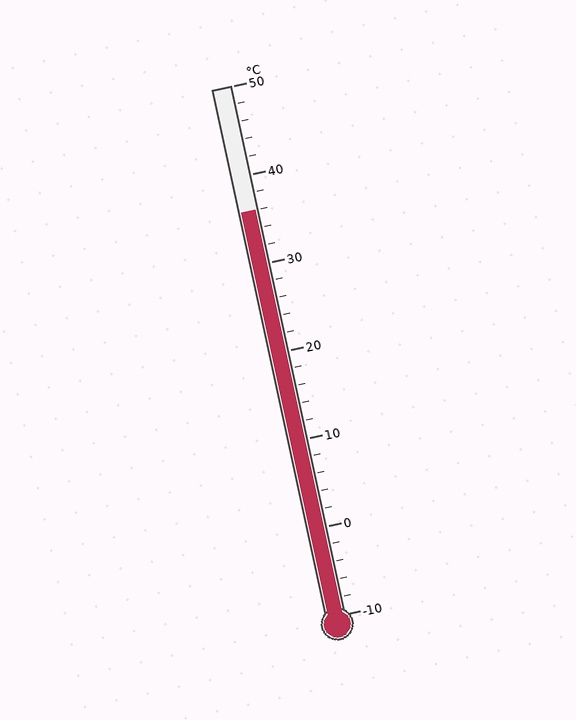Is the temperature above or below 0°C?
The temperature is above 0°C.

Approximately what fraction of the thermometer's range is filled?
The thermometer is filled to approximately 75% of its range.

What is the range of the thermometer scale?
The thermometer scale ranges from -10°C to 50°C.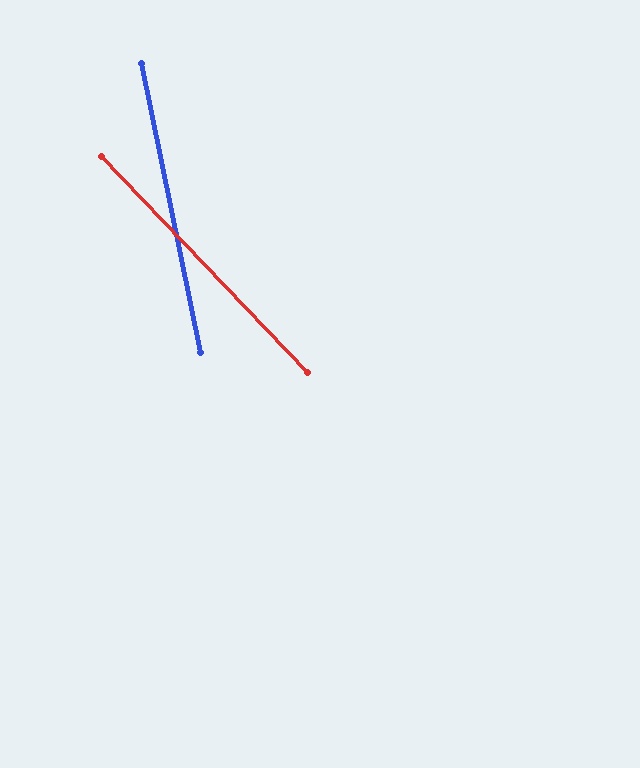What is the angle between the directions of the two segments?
Approximately 32 degrees.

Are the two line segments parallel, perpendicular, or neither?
Neither parallel nor perpendicular — they differ by about 32°.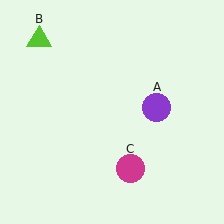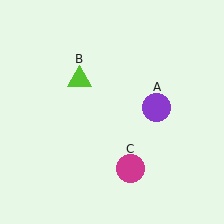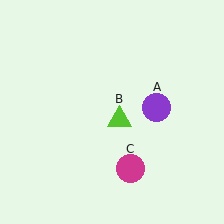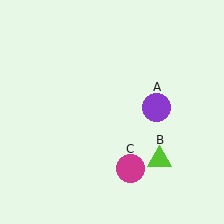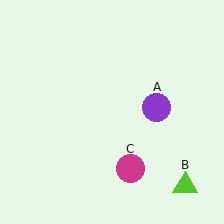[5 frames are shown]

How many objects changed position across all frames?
1 object changed position: lime triangle (object B).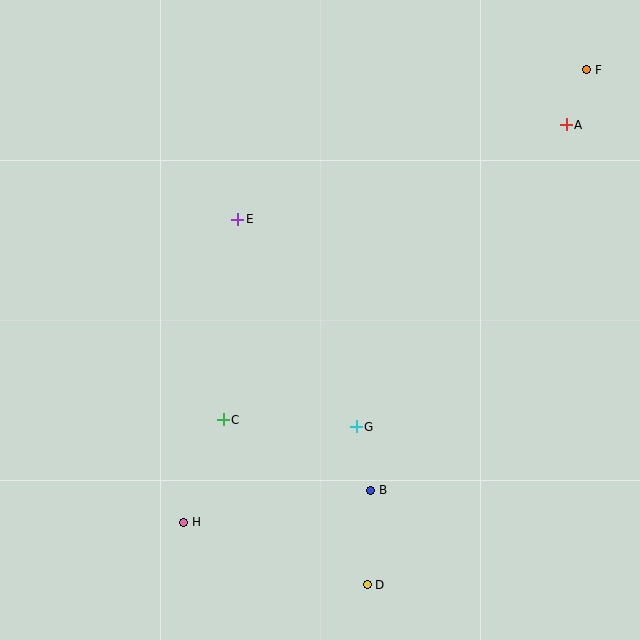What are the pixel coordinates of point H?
Point H is at (184, 522).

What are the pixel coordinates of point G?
Point G is at (356, 427).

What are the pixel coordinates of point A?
Point A is at (566, 125).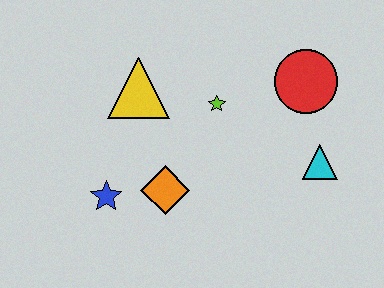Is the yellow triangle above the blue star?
Yes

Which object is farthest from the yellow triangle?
The cyan triangle is farthest from the yellow triangle.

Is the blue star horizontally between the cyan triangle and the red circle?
No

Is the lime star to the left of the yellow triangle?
No